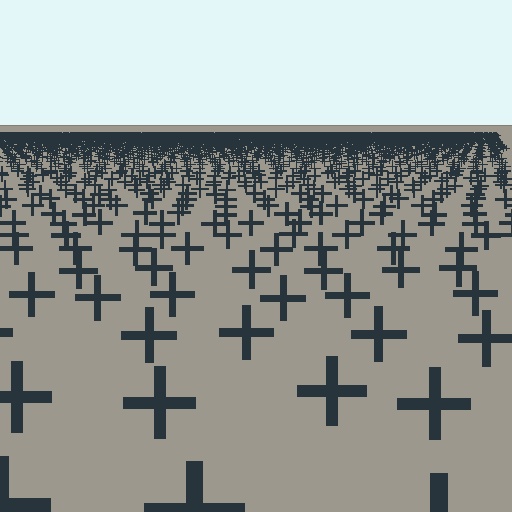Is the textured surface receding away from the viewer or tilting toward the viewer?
The surface is receding away from the viewer. Texture elements get smaller and denser toward the top.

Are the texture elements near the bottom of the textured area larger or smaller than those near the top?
Larger. Near the bottom, elements are closer to the viewer and appear at a bigger on-screen size.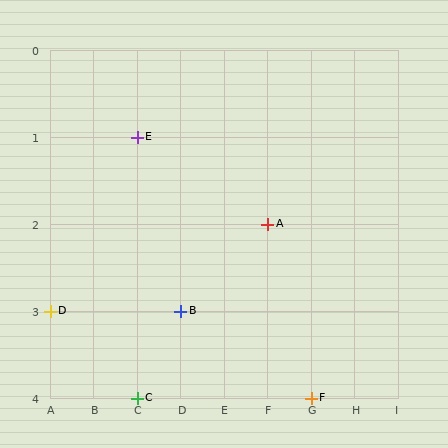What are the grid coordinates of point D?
Point D is at grid coordinates (A, 3).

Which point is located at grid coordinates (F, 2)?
Point A is at (F, 2).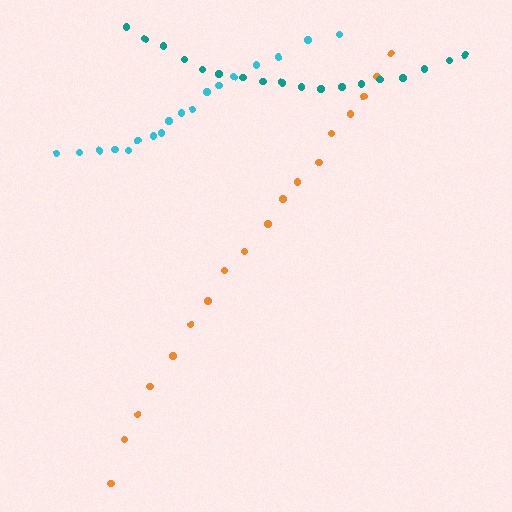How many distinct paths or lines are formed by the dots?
There are 3 distinct paths.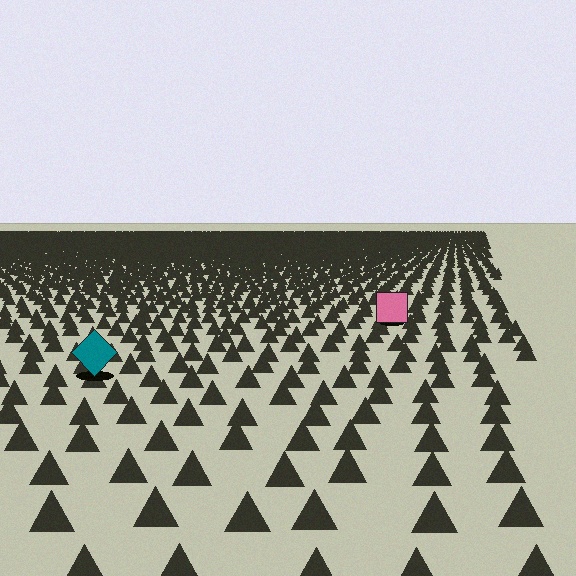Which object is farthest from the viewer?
The pink square is farthest from the viewer. It appears smaller and the ground texture around it is denser.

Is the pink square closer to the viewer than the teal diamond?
No. The teal diamond is closer — you can tell from the texture gradient: the ground texture is coarser near it.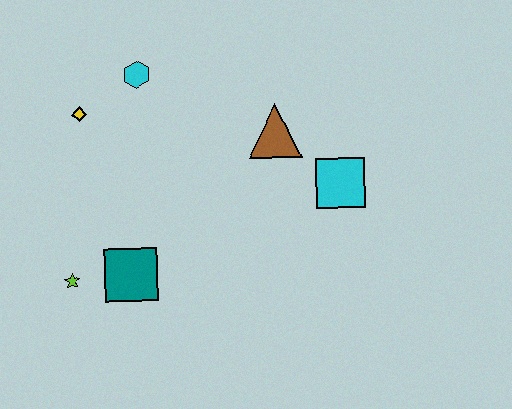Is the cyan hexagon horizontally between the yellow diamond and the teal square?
No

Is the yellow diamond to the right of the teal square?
No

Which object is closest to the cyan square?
The brown triangle is closest to the cyan square.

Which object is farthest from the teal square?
The cyan square is farthest from the teal square.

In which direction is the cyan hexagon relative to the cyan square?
The cyan hexagon is to the left of the cyan square.